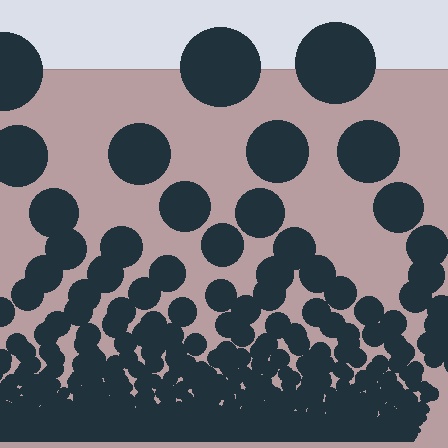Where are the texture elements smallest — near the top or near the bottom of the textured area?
Near the bottom.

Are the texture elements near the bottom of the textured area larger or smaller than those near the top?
Smaller. The gradient is inverted — elements near the bottom are smaller and denser.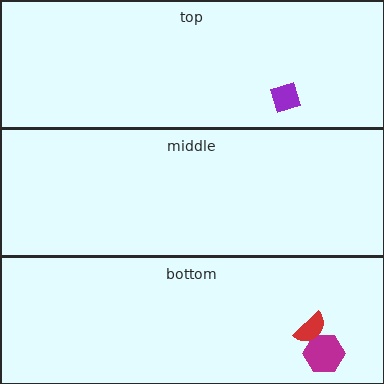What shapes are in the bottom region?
The magenta hexagon, the red semicircle.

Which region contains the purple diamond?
The top region.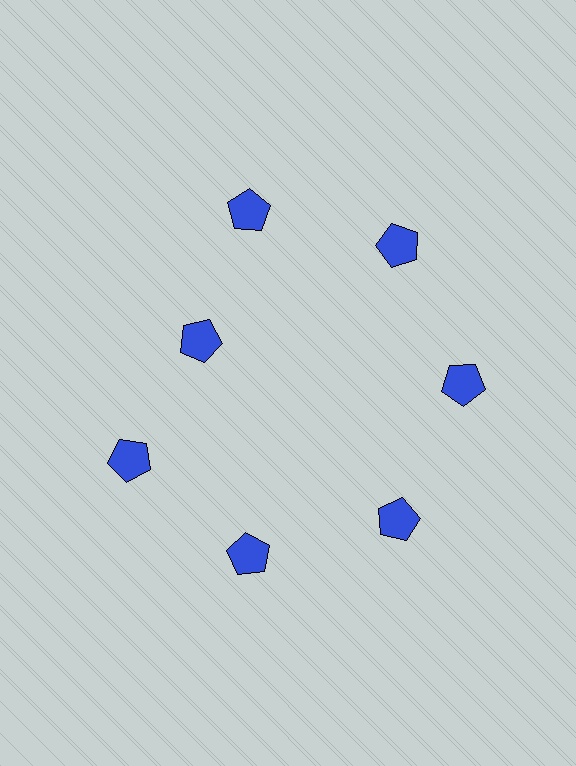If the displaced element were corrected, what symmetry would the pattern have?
It would have 7-fold rotational symmetry — the pattern would map onto itself every 51 degrees.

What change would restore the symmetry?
The symmetry would be restored by moving it outward, back onto the ring so that all 7 pentagons sit at equal angles and equal distance from the center.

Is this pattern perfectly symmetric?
No. The 7 blue pentagons are arranged in a ring, but one element near the 10 o'clock position is pulled inward toward the center, breaking the 7-fold rotational symmetry.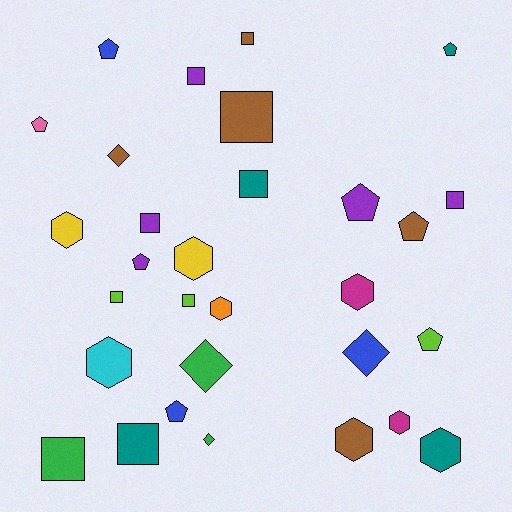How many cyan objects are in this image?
There is 1 cyan object.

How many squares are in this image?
There are 10 squares.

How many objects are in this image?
There are 30 objects.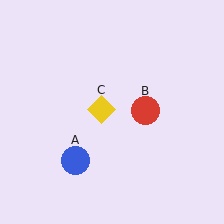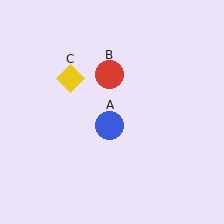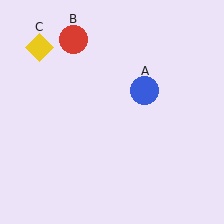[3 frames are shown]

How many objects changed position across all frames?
3 objects changed position: blue circle (object A), red circle (object B), yellow diamond (object C).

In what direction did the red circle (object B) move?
The red circle (object B) moved up and to the left.